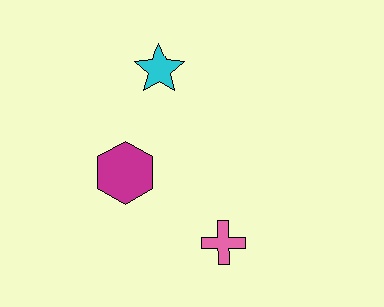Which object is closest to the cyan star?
The magenta hexagon is closest to the cyan star.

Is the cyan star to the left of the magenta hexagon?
No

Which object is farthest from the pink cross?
The cyan star is farthest from the pink cross.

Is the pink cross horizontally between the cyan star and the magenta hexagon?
No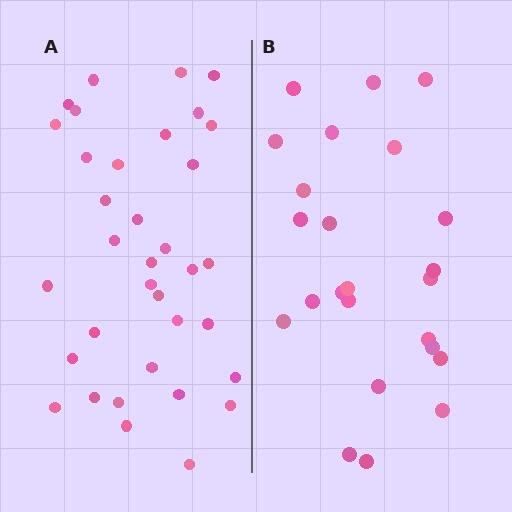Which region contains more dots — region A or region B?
Region A (the left region) has more dots.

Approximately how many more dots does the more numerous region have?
Region A has roughly 12 or so more dots than region B.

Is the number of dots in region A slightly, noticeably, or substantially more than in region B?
Region A has substantially more. The ratio is roughly 1.5 to 1.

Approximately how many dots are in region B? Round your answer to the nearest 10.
About 20 dots. (The exact count is 24, which rounds to 20.)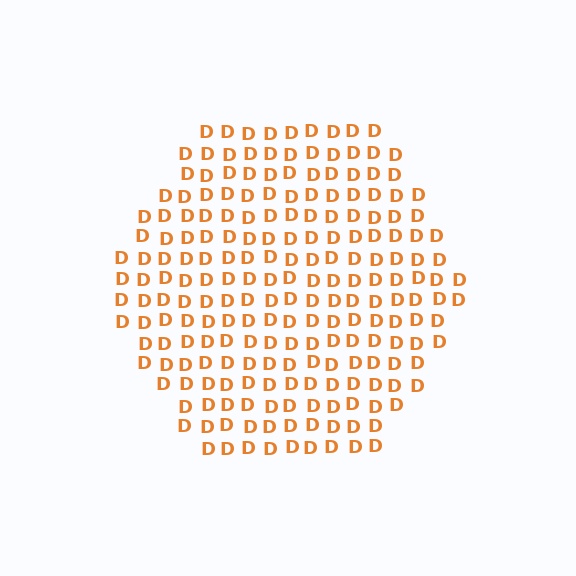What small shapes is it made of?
It is made of small letter D's.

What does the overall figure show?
The overall figure shows a hexagon.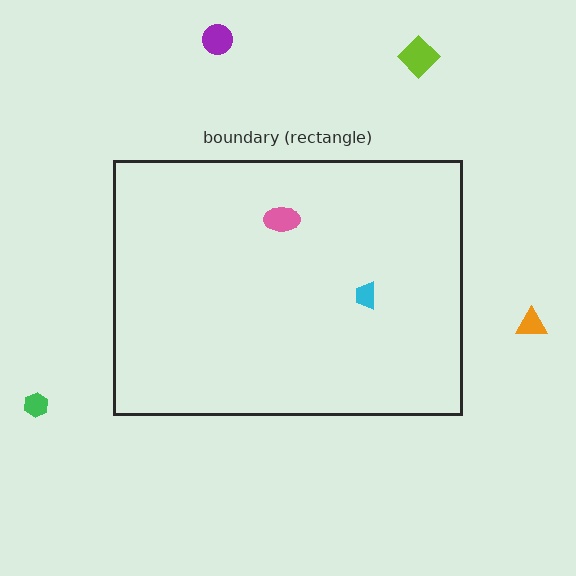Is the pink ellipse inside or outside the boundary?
Inside.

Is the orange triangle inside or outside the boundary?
Outside.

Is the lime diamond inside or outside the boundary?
Outside.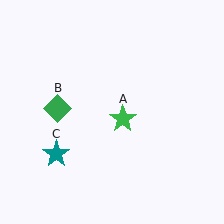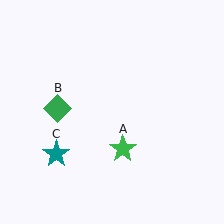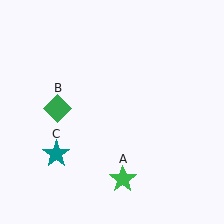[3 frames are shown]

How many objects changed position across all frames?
1 object changed position: green star (object A).